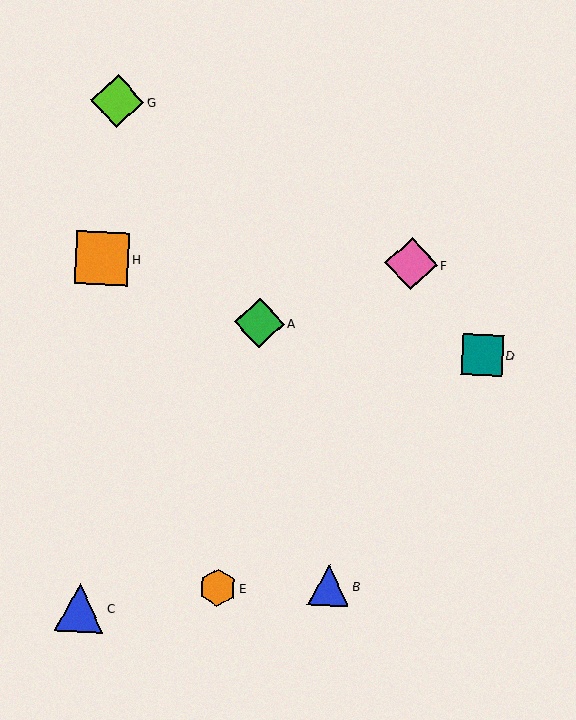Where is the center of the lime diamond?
The center of the lime diamond is at (117, 101).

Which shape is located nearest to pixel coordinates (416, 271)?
The pink diamond (labeled F) at (411, 264) is nearest to that location.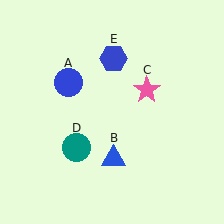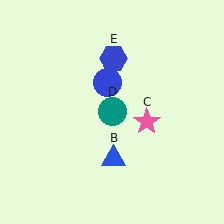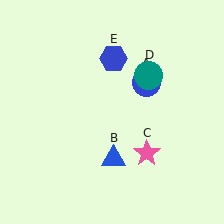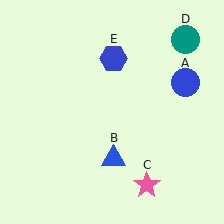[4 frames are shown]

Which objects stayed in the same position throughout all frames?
Blue triangle (object B) and blue hexagon (object E) remained stationary.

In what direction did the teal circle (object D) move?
The teal circle (object D) moved up and to the right.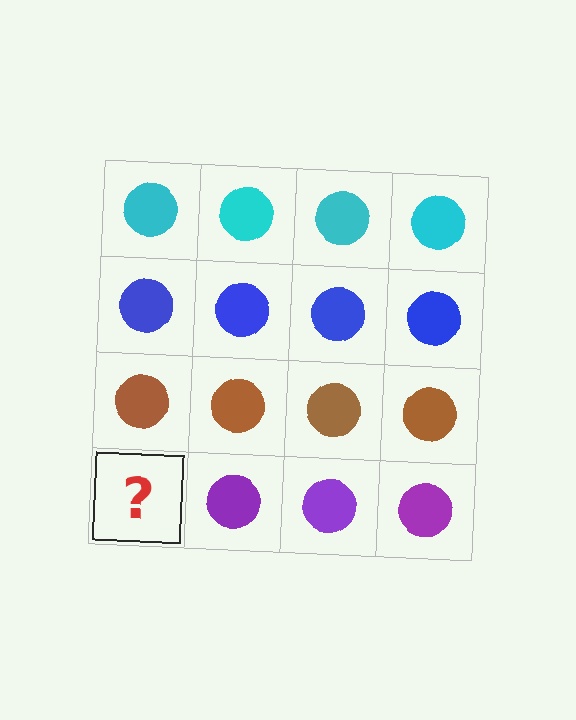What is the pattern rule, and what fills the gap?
The rule is that each row has a consistent color. The gap should be filled with a purple circle.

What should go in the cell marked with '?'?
The missing cell should contain a purple circle.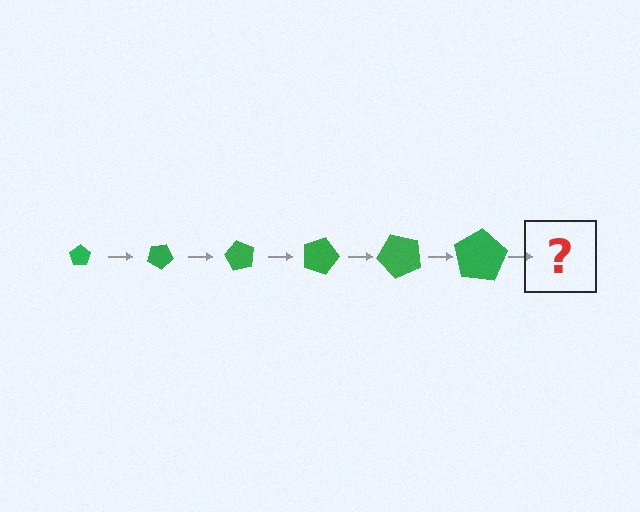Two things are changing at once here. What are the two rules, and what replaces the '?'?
The two rules are that the pentagon grows larger each step and it rotates 30 degrees each step. The '?' should be a pentagon, larger than the previous one and rotated 180 degrees from the start.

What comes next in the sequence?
The next element should be a pentagon, larger than the previous one and rotated 180 degrees from the start.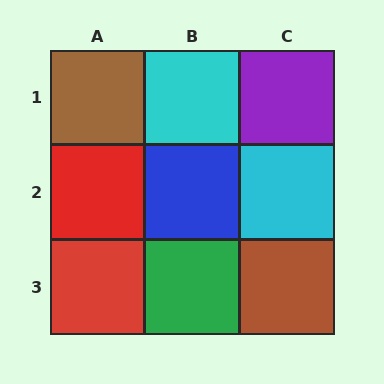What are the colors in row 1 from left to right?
Brown, cyan, purple.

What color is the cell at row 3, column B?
Green.